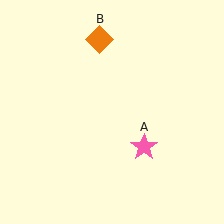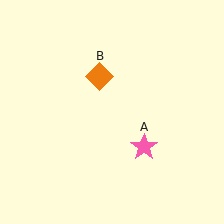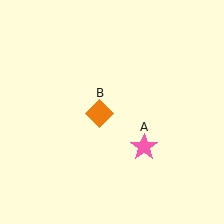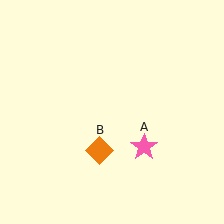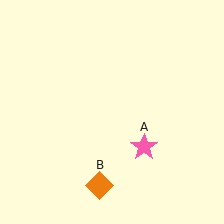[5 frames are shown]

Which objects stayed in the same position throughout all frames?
Pink star (object A) remained stationary.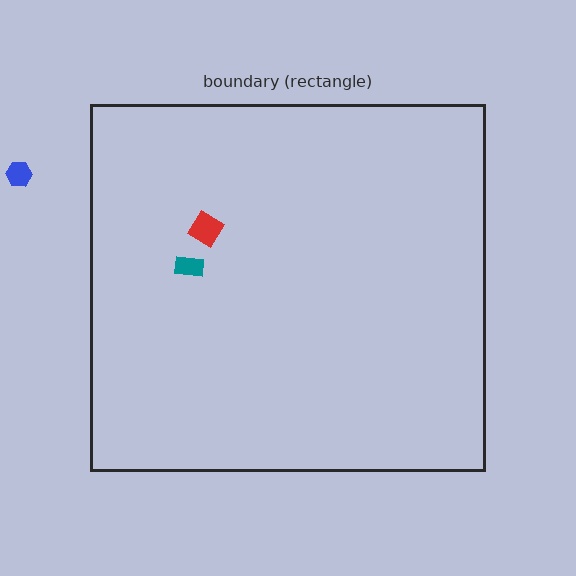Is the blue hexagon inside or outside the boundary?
Outside.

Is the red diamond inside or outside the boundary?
Inside.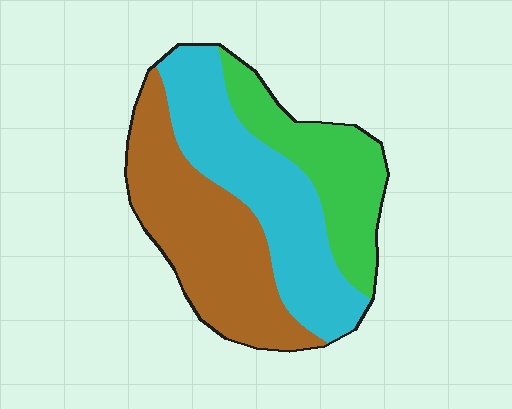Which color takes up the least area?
Green, at roughly 25%.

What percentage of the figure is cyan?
Cyan takes up about three eighths (3/8) of the figure.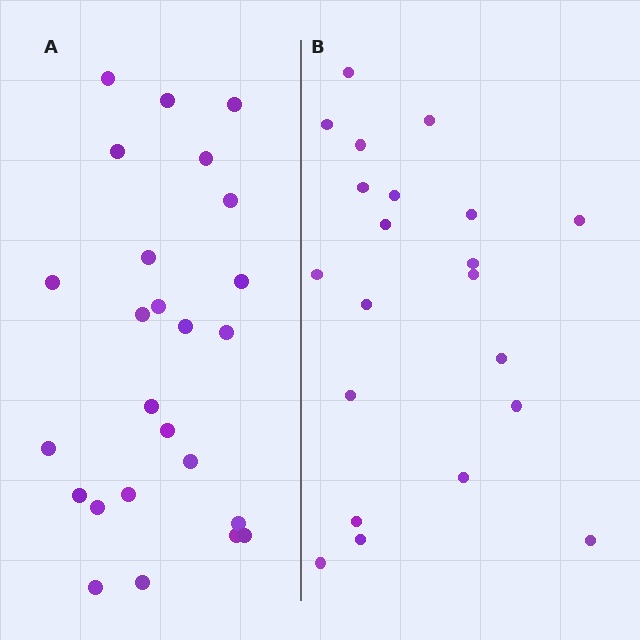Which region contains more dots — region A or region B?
Region A (the left region) has more dots.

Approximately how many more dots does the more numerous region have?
Region A has about 4 more dots than region B.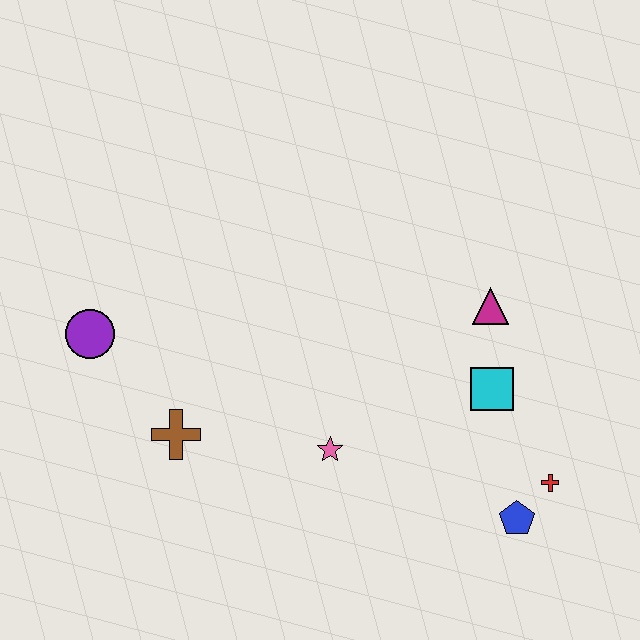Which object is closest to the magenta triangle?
The cyan square is closest to the magenta triangle.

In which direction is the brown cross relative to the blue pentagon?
The brown cross is to the left of the blue pentagon.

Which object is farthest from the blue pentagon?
The purple circle is farthest from the blue pentagon.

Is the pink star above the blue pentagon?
Yes